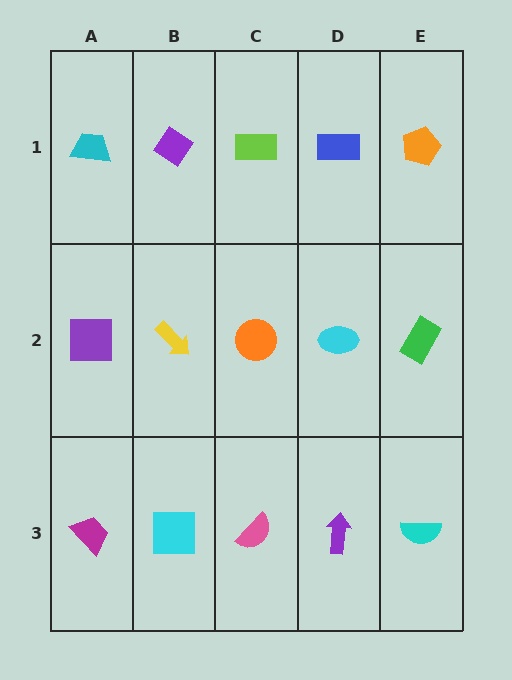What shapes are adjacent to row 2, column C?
A lime rectangle (row 1, column C), a pink semicircle (row 3, column C), a yellow arrow (row 2, column B), a cyan ellipse (row 2, column D).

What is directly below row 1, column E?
A green rectangle.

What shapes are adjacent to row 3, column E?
A green rectangle (row 2, column E), a purple arrow (row 3, column D).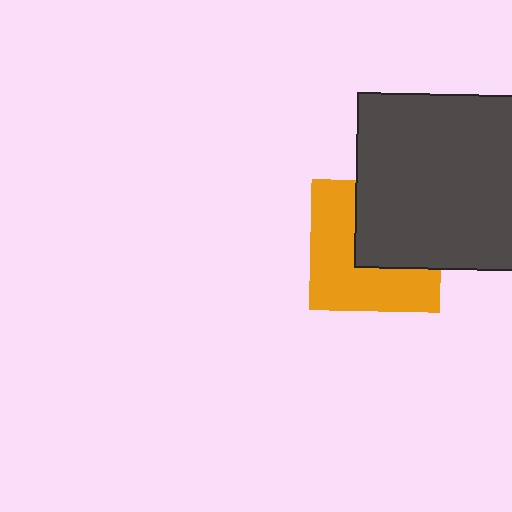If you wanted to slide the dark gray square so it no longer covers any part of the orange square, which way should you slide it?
Slide it toward the upper-right — that is the most direct way to separate the two shapes.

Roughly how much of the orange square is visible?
About half of it is visible (roughly 56%).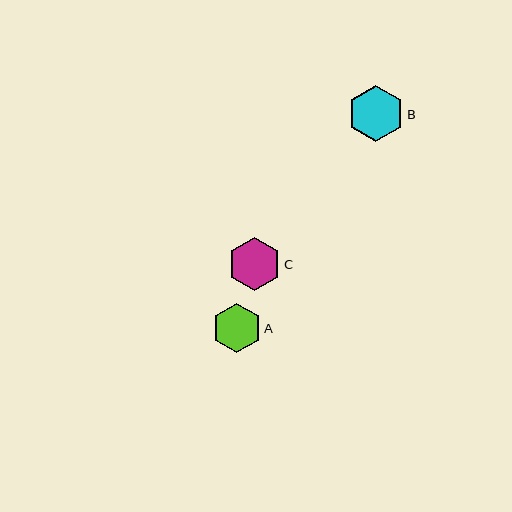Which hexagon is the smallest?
Hexagon A is the smallest with a size of approximately 49 pixels.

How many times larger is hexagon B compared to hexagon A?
Hexagon B is approximately 1.1 times the size of hexagon A.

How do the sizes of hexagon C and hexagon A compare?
Hexagon C and hexagon A are approximately the same size.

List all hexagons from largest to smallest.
From largest to smallest: B, C, A.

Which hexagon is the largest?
Hexagon B is the largest with a size of approximately 56 pixels.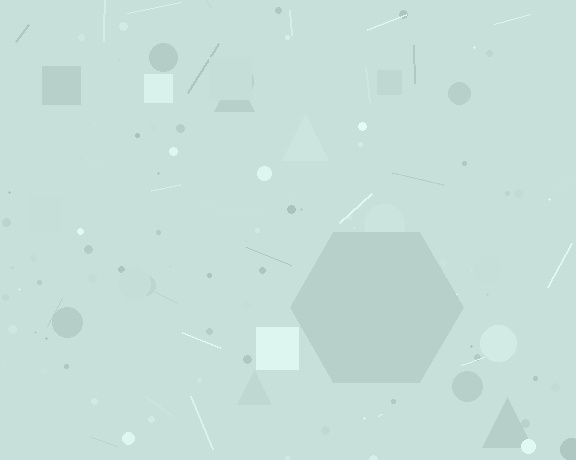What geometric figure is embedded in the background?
A hexagon is embedded in the background.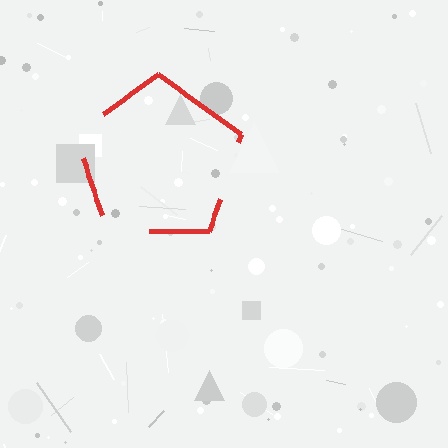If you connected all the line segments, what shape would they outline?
They would outline a pentagon.